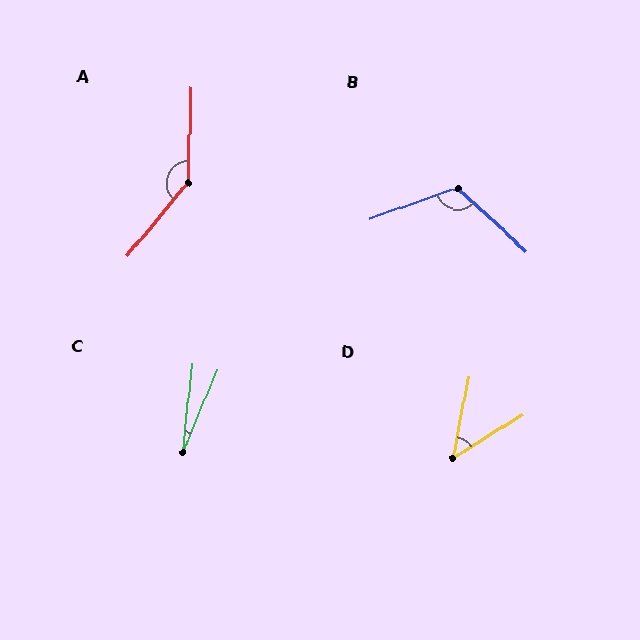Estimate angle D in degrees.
Approximately 47 degrees.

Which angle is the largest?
A, at approximately 143 degrees.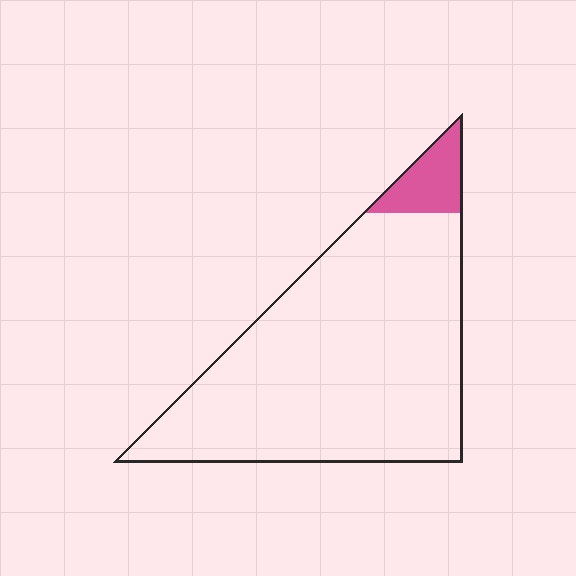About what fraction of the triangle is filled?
About one tenth (1/10).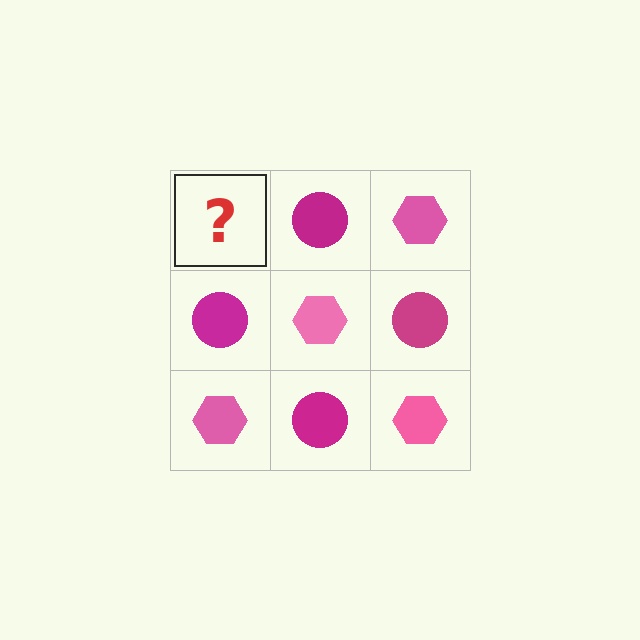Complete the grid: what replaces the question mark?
The question mark should be replaced with a pink hexagon.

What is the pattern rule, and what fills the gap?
The rule is that it alternates pink hexagon and magenta circle in a checkerboard pattern. The gap should be filled with a pink hexagon.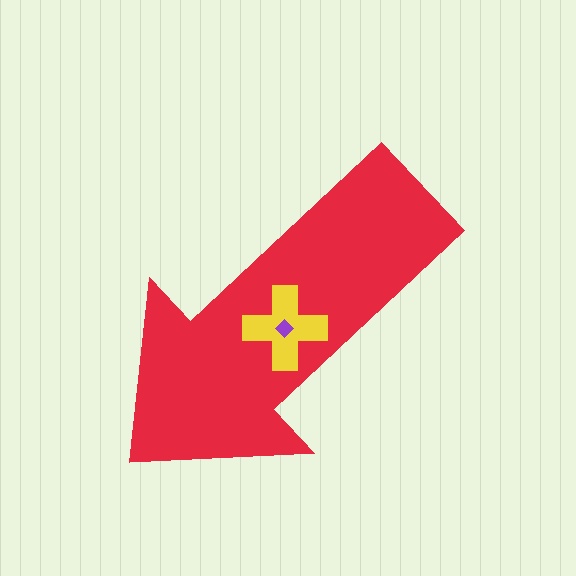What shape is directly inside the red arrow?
The yellow cross.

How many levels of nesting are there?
3.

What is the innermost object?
The purple diamond.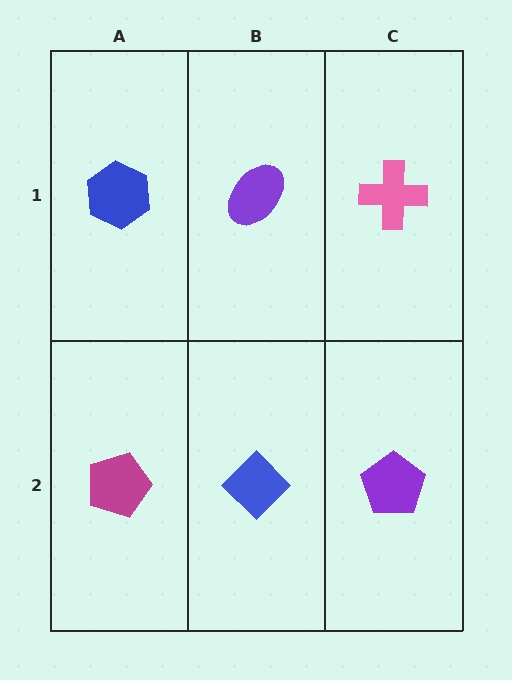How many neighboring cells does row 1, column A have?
2.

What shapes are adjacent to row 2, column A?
A blue hexagon (row 1, column A), a blue diamond (row 2, column B).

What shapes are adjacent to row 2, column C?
A pink cross (row 1, column C), a blue diamond (row 2, column B).